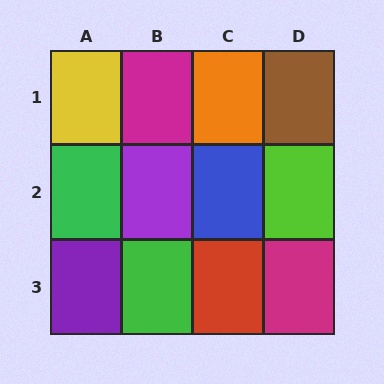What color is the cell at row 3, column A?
Purple.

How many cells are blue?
1 cell is blue.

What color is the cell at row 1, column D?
Brown.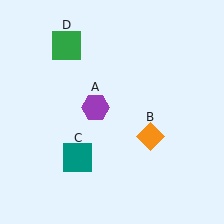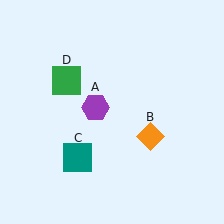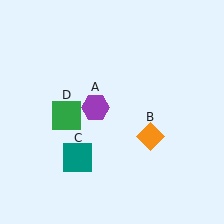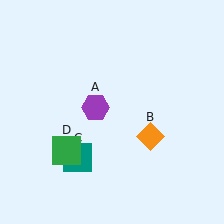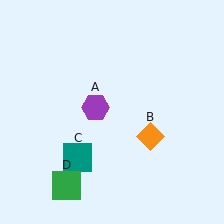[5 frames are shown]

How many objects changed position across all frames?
1 object changed position: green square (object D).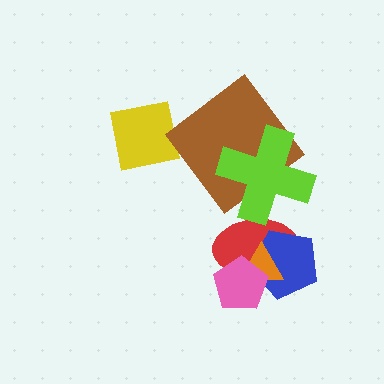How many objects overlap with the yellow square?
0 objects overlap with the yellow square.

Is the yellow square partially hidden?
No, no other shape covers it.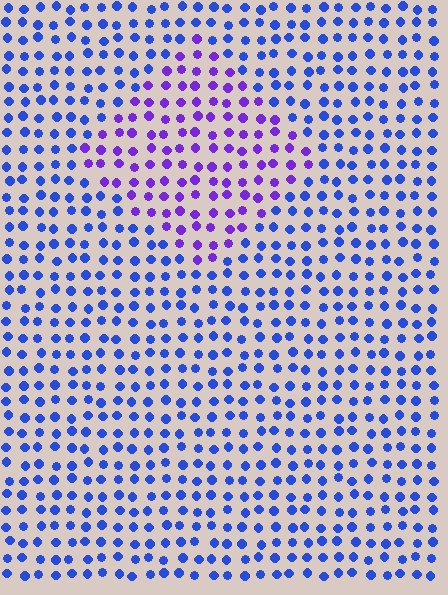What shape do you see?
I see a diamond.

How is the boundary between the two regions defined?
The boundary is defined purely by a slight shift in hue (about 40 degrees). Spacing, size, and orientation are identical on both sides.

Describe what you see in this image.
The image is filled with small blue elements in a uniform arrangement. A diamond-shaped region is visible where the elements are tinted to a slightly different hue, forming a subtle color boundary.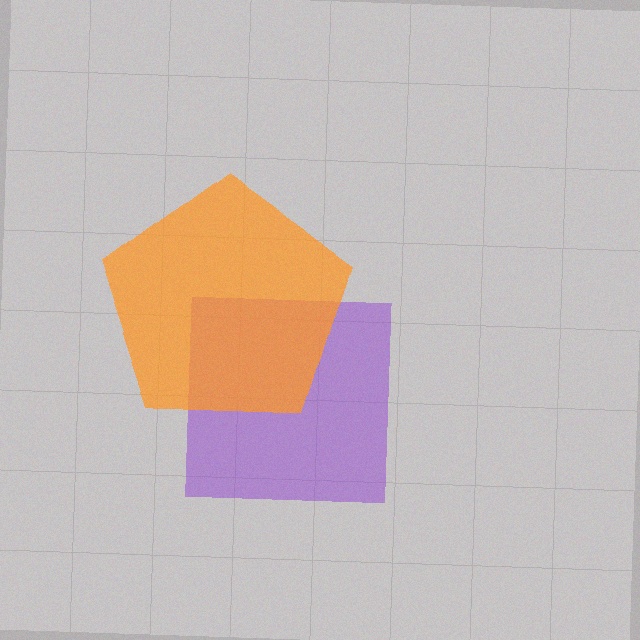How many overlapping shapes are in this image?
There are 2 overlapping shapes in the image.